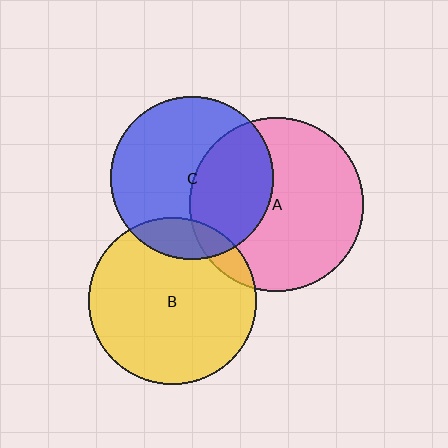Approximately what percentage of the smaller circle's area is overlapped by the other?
Approximately 15%.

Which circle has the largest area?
Circle A (pink).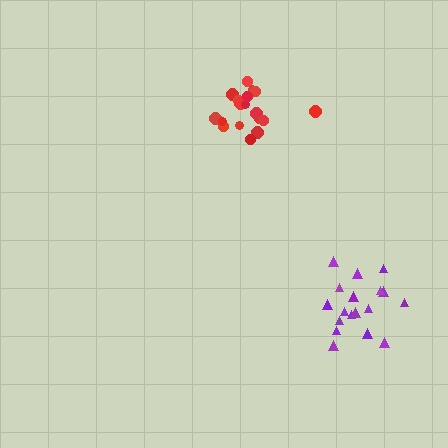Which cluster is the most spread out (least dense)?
Purple.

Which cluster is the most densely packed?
Red.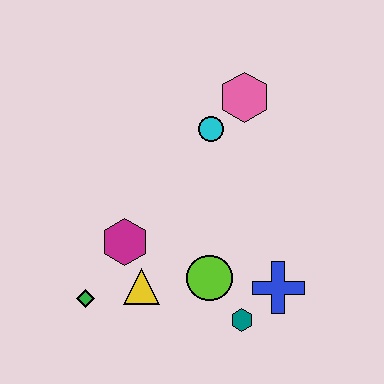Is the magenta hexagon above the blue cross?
Yes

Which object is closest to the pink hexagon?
The cyan circle is closest to the pink hexagon.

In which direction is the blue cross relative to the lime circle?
The blue cross is to the right of the lime circle.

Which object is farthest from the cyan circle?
The green diamond is farthest from the cyan circle.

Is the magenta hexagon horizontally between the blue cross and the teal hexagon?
No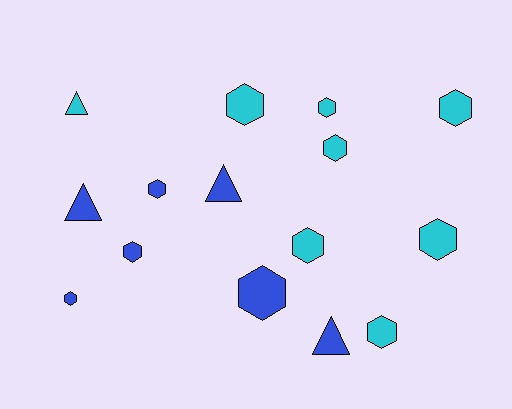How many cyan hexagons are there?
There are 7 cyan hexagons.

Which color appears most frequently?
Cyan, with 8 objects.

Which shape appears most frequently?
Hexagon, with 11 objects.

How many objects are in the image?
There are 15 objects.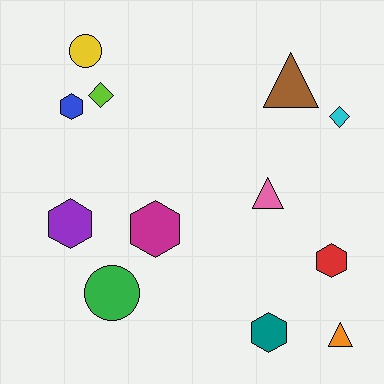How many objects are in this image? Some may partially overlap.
There are 12 objects.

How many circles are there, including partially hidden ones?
There are 2 circles.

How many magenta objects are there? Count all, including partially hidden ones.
There is 1 magenta object.